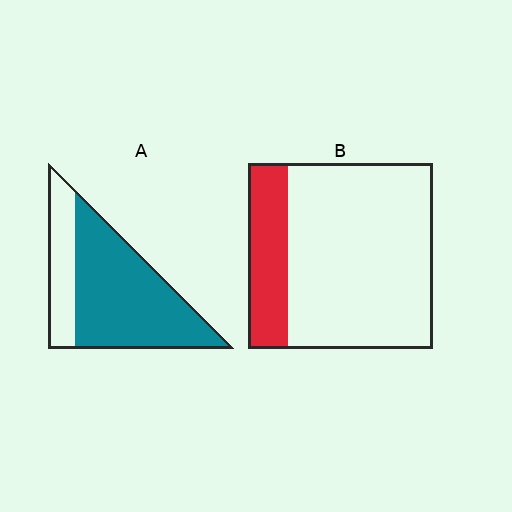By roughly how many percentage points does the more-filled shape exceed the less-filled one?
By roughly 50 percentage points (A over B).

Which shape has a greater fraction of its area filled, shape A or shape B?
Shape A.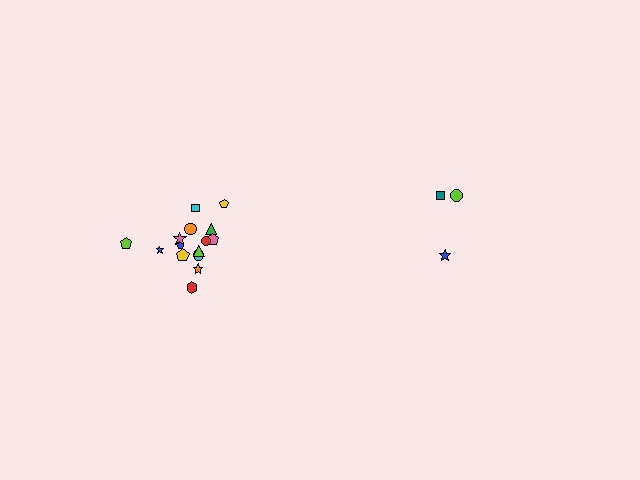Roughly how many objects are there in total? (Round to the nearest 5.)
Roughly 20 objects in total.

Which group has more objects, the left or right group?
The left group.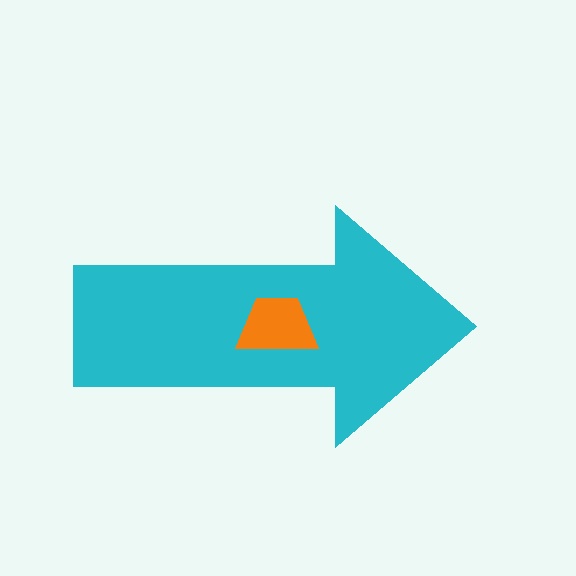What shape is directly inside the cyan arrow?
The orange trapezoid.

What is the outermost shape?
The cyan arrow.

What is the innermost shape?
The orange trapezoid.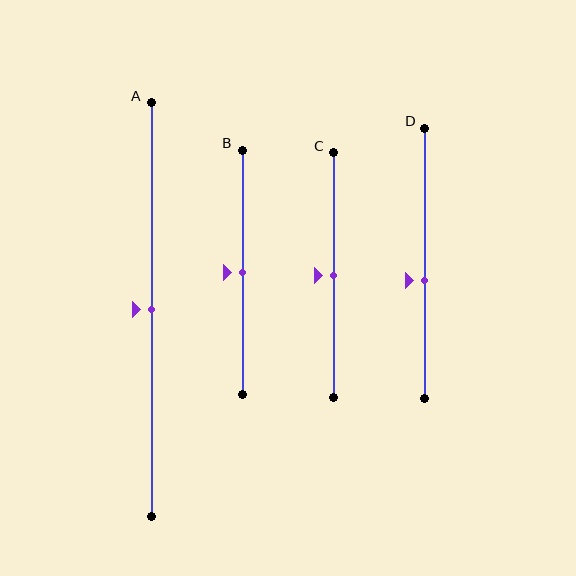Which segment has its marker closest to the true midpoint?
Segment A has its marker closest to the true midpoint.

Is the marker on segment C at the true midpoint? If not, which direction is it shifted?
Yes, the marker on segment C is at the true midpoint.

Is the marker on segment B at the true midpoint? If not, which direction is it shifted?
Yes, the marker on segment B is at the true midpoint.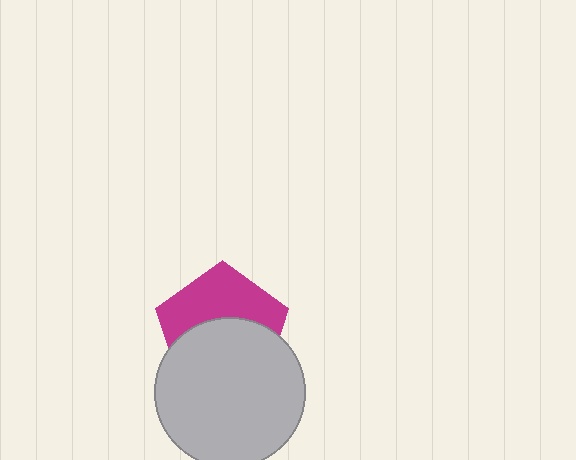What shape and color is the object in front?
The object in front is a light gray circle.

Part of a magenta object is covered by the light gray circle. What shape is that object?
It is a pentagon.